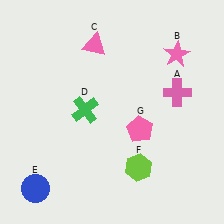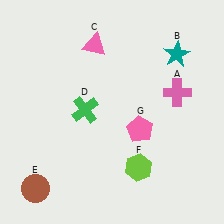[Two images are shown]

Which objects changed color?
B changed from pink to teal. E changed from blue to brown.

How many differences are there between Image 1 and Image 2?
There are 2 differences between the two images.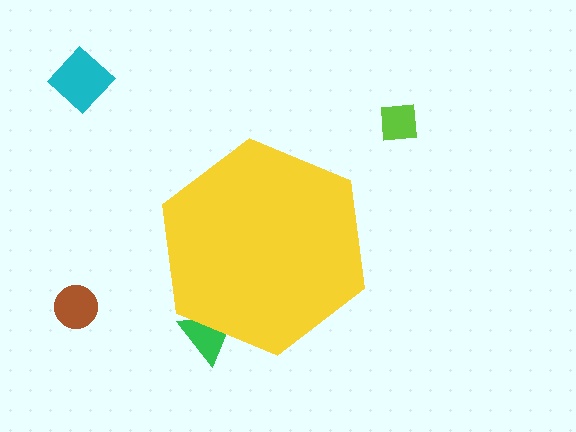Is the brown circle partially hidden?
No, the brown circle is fully visible.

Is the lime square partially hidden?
No, the lime square is fully visible.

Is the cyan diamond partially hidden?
No, the cyan diamond is fully visible.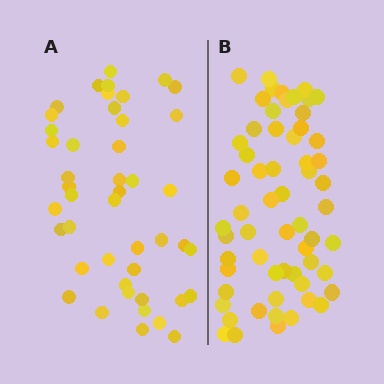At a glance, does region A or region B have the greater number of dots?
Region B (the right region) has more dots.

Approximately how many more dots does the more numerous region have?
Region B has approximately 15 more dots than region A.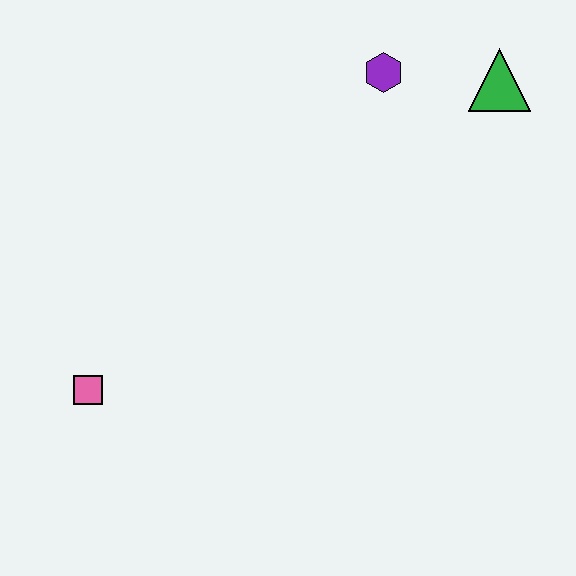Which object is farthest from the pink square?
The green triangle is farthest from the pink square.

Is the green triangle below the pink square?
No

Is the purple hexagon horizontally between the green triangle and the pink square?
Yes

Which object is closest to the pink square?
The purple hexagon is closest to the pink square.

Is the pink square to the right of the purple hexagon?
No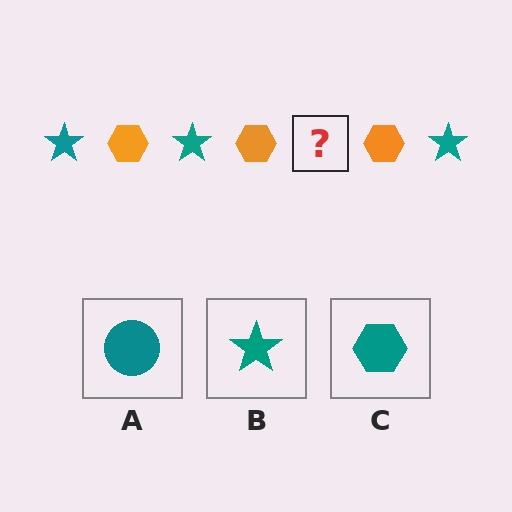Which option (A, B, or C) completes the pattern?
B.